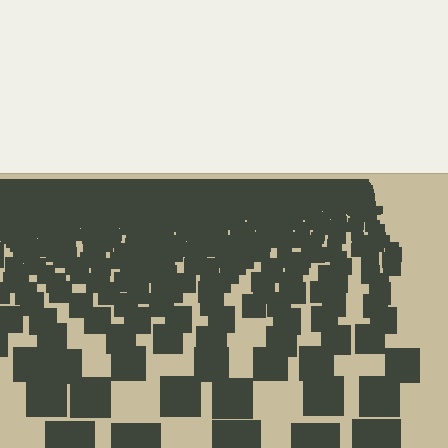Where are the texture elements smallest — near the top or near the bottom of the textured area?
Near the top.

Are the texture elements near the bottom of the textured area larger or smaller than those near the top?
Larger. Near the bottom, elements are closer to the viewer and appear at a bigger on-screen size.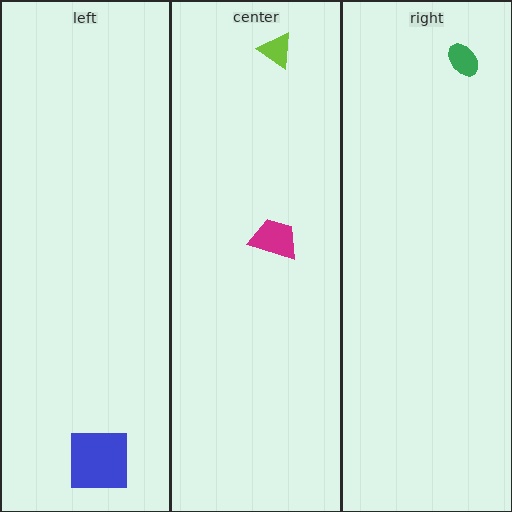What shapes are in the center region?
The magenta trapezoid, the lime triangle.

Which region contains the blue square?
The left region.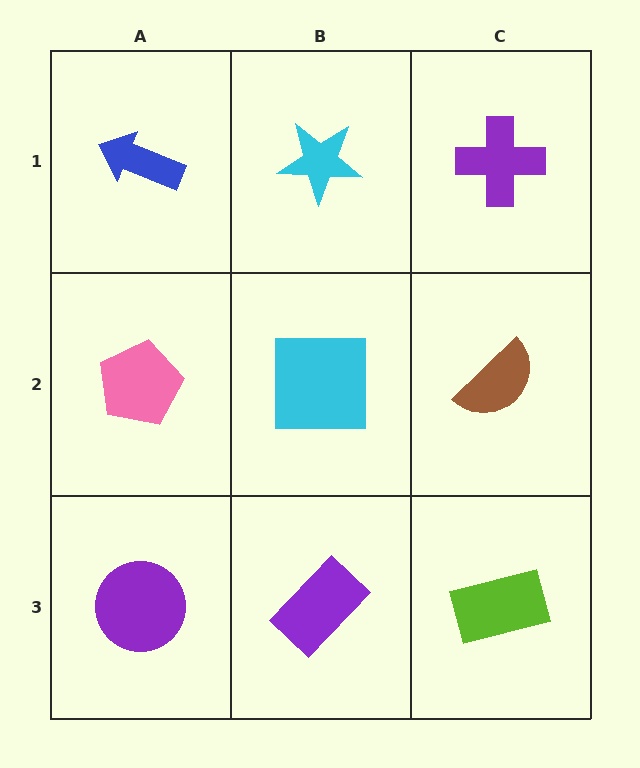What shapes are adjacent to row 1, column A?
A pink pentagon (row 2, column A), a cyan star (row 1, column B).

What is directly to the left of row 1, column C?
A cyan star.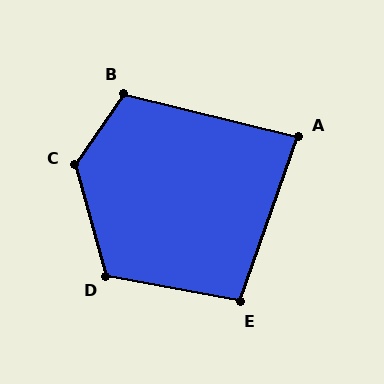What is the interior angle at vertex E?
Approximately 98 degrees (obtuse).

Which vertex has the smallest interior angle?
A, at approximately 85 degrees.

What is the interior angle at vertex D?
Approximately 116 degrees (obtuse).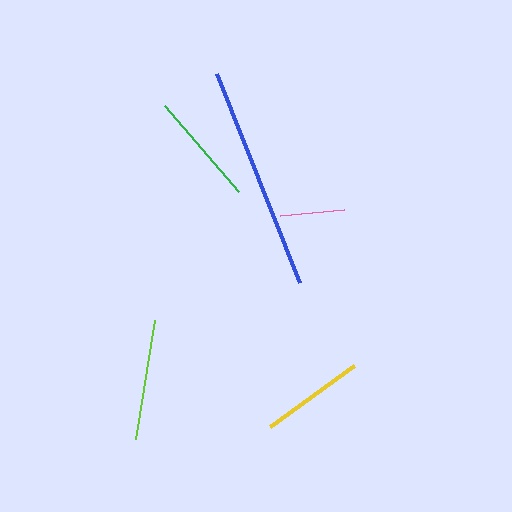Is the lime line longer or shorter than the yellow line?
The lime line is longer than the yellow line.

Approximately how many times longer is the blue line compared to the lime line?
The blue line is approximately 1.9 times the length of the lime line.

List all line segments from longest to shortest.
From longest to shortest: blue, lime, green, yellow, pink.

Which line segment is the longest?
The blue line is the longest at approximately 225 pixels.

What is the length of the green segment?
The green segment is approximately 114 pixels long.